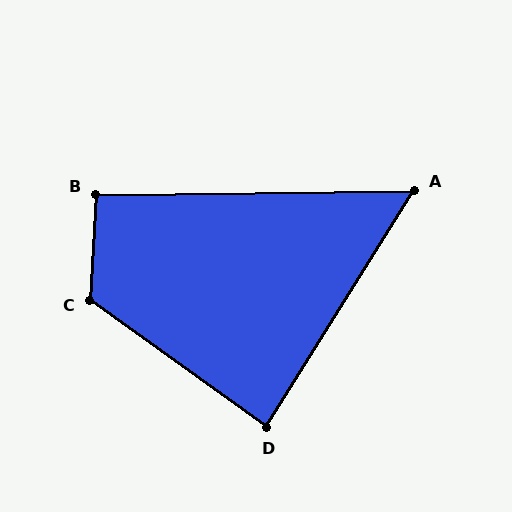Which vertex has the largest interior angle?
C, at approximately 123 degrees.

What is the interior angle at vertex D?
Approximately 86 degrees (approximately right).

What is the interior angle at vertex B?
Approximately 94 degrees (approximately right).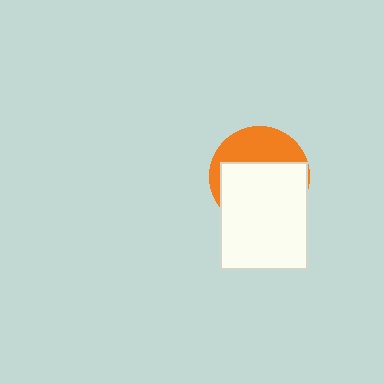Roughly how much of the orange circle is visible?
A small part of it is visible (roughly 37%).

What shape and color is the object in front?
The object in front is a white rectangle.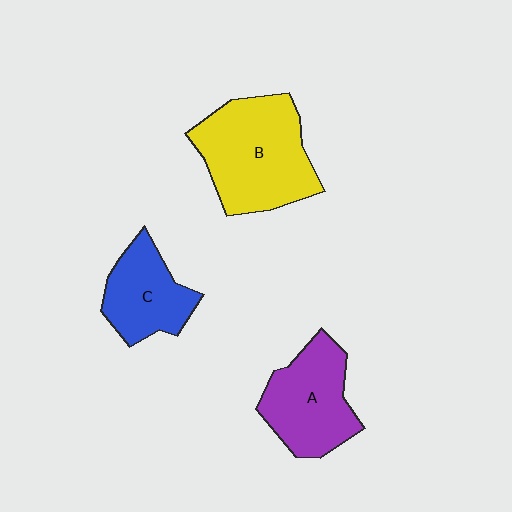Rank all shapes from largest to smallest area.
From largest to smallest: B (yellow), A (purple), C (blue).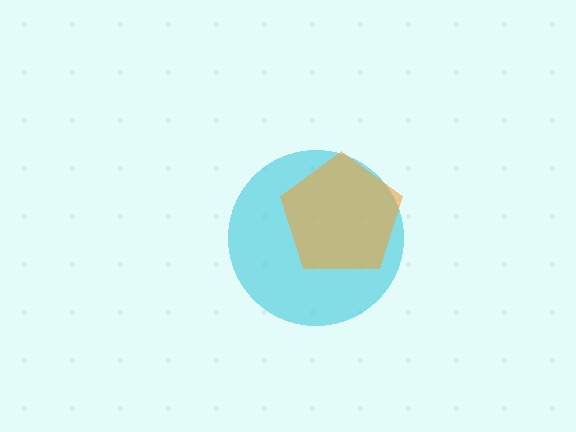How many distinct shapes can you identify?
There are 2 distinct shapes: a cyan circle, an orange pentagon.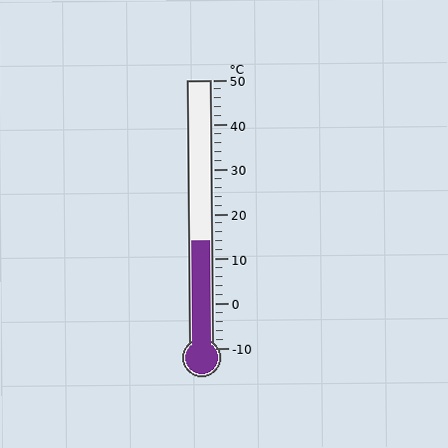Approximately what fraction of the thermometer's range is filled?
The thermometer is filled to approximately 40% of its range.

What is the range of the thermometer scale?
The thermometer scale ranges from -10°C to 50°C.